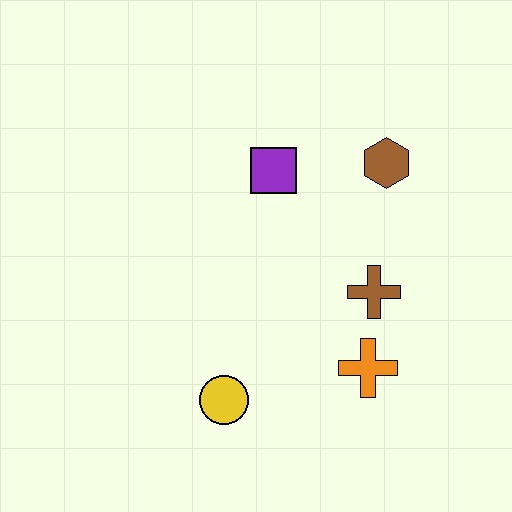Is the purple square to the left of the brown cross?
Yes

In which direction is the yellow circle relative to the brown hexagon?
The yellow circle is below the brown hexagon.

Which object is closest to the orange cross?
The brown cross is closest to the orange cross.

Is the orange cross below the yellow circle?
No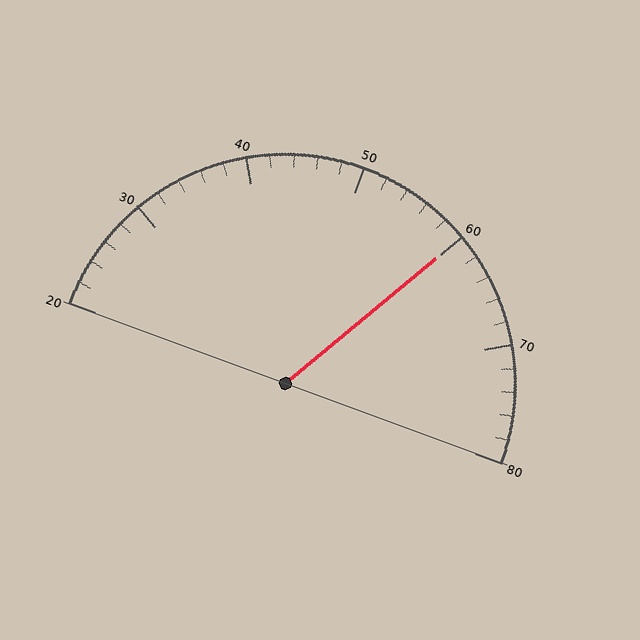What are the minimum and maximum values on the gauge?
The gauge ranges from 20 to 80.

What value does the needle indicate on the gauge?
The needle indicates approximately 60.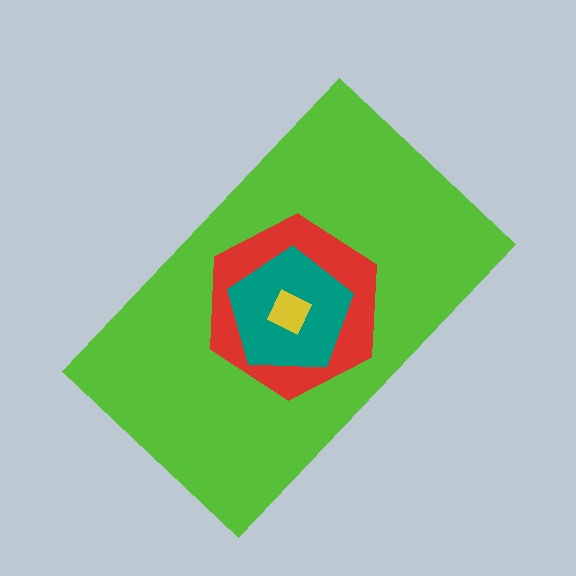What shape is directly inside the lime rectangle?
The red hexagon.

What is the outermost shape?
The lime rectangle.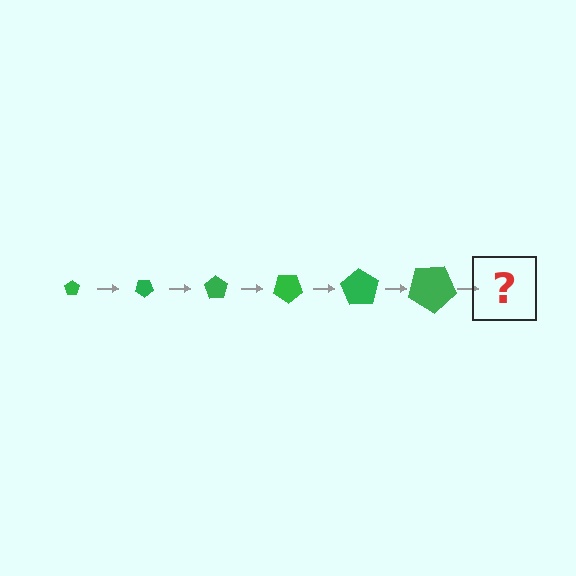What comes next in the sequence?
The next element should be a pentagon, larger than the previous one and rotated 210 degrees from the start.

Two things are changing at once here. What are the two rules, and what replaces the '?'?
The two rules are that the pentagon grows larger each step and it rotates 35 degrees each step. The '?' should be a pentagon, larger than the previous one and rotated 210 degrees from the start.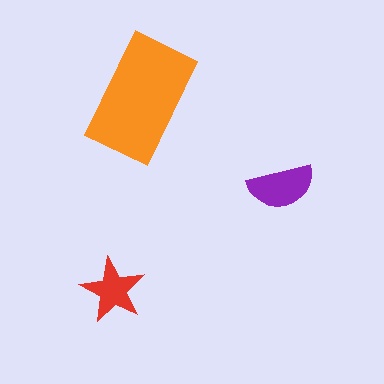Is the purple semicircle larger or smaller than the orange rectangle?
Smaller.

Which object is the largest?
The orange rectangle.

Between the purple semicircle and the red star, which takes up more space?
The purple semicircle.